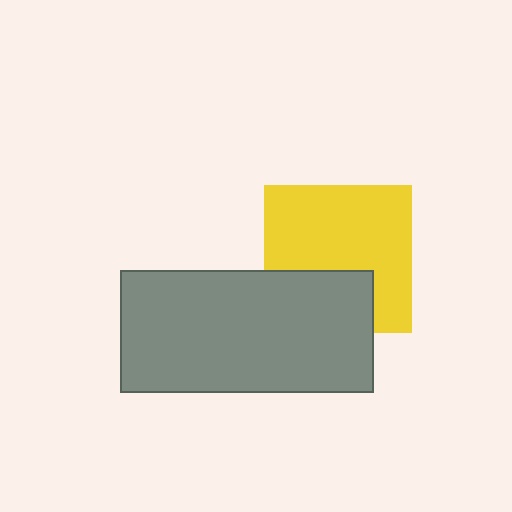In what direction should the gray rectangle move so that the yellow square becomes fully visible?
The gray rectangle should move down. That is the shortest direction to clear the overlap and leave the yellow square fully visible.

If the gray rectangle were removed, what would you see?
You would see the complete yellow square.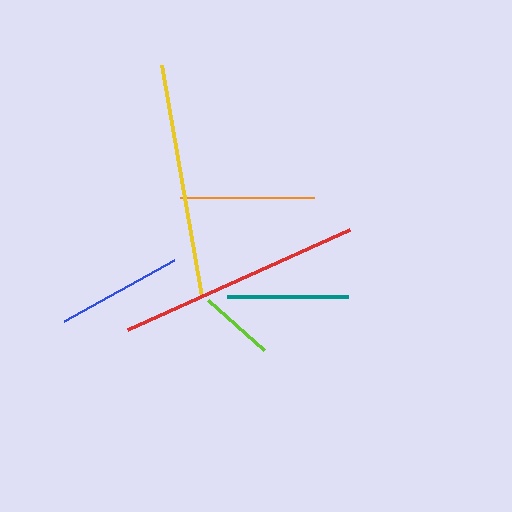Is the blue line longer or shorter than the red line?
The red line is longer than the blue line.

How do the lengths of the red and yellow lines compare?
The red and yellow lines are approximately the same length.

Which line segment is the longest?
The red line is the longest at approximately 243 pixels.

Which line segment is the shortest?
The lime line is the shortest at approximately 76 pixels.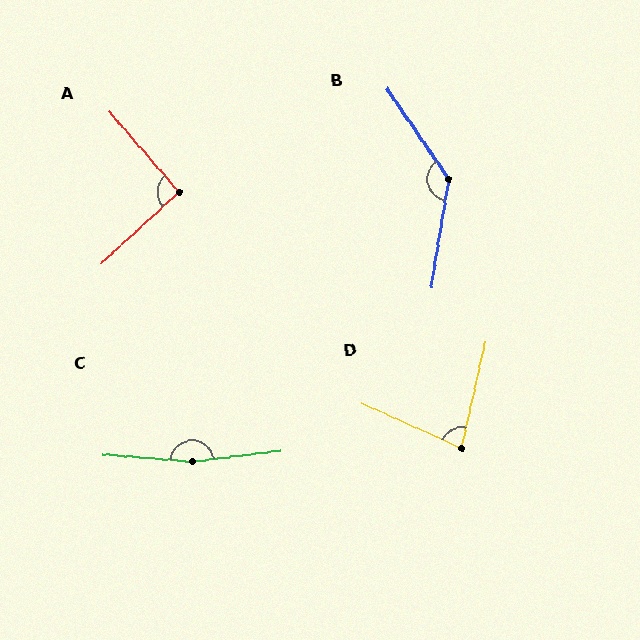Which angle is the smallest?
D, at approximately 78 degrees.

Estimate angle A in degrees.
Approximately 92 degrees.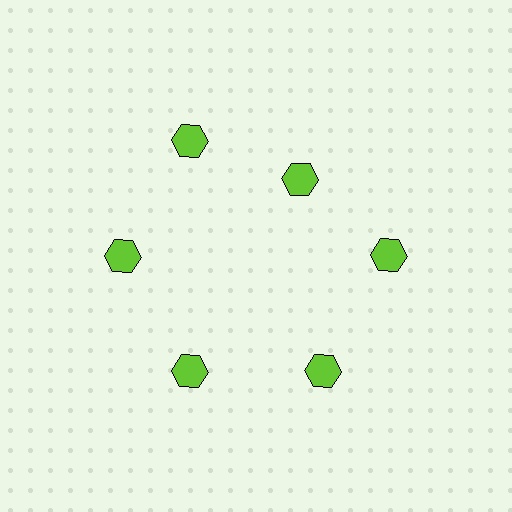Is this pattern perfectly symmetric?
No. The 6 lime hexagons are arranged in a ring, but one element near the 1 o'clock position is pulled inward toward the center, breaking the 6-fold rotational symmetry.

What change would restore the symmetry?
The symmetry would be restored by moving it outward, back onto the ring so that all 6 hexagons sit at equal angles and equal distance from the center.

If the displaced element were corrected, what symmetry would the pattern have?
It would have 6-fold rotational symmetry — the pattern would map onto itself every 60 degrees.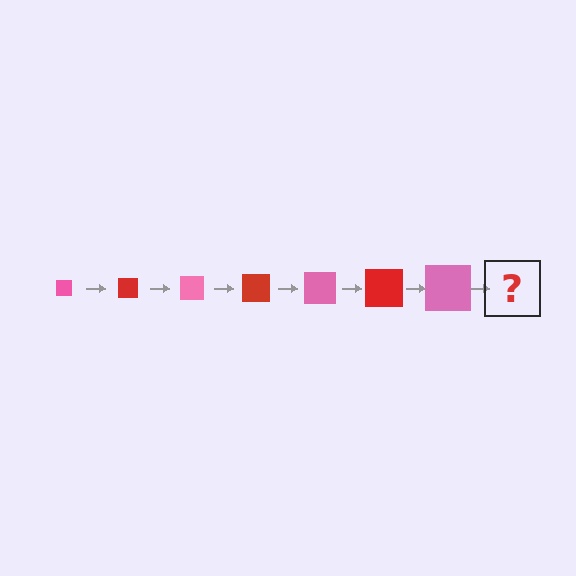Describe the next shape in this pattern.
It should be a red square, larger than the previous one.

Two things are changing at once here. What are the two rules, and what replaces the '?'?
The two rules are that the square grows larger each step and the color cycles through pink and red. The '?' should be a red square, larger than the previous one.